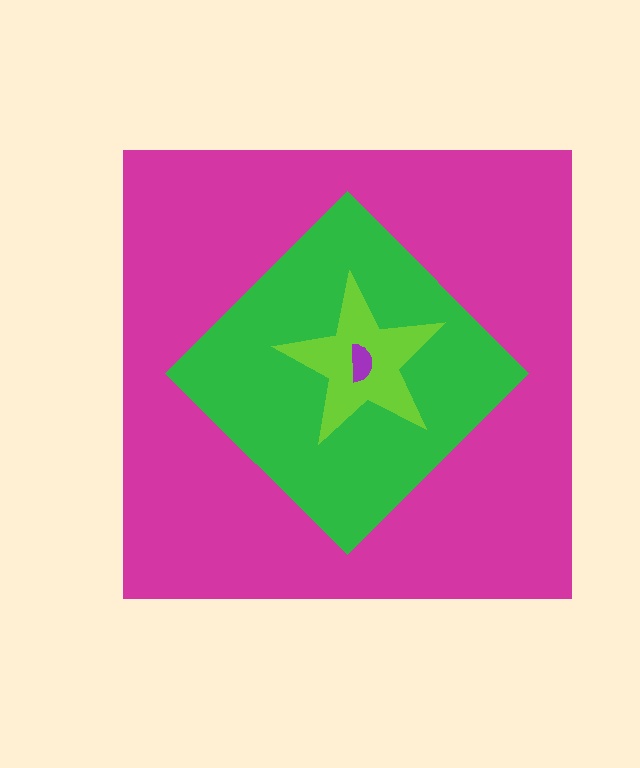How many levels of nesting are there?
4.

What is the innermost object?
The purple semicircle.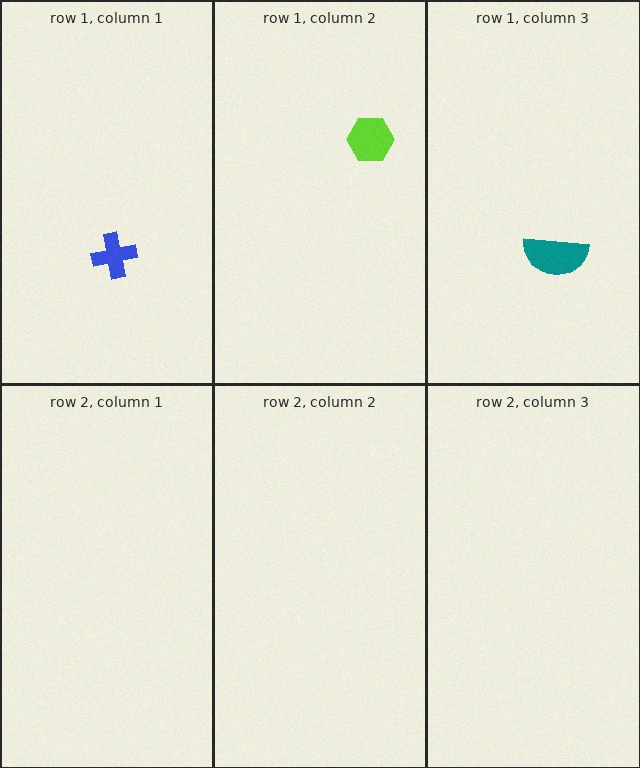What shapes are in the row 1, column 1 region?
The blue cross.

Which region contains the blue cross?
The row 1, column 1 region.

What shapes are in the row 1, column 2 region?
The lime hexagon.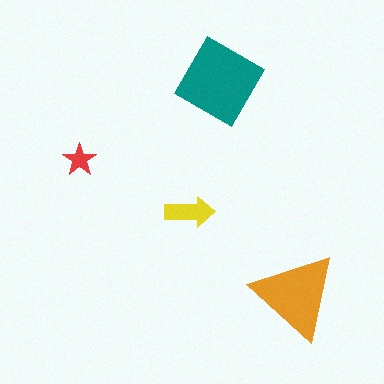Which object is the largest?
The teal diamond.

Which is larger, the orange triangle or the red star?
The orange triangle.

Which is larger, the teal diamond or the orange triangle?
The teal diamond.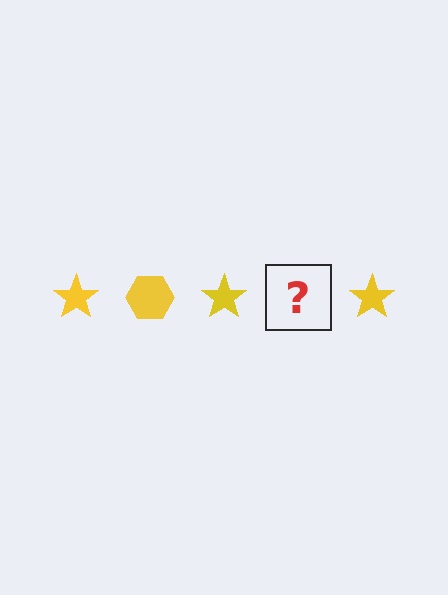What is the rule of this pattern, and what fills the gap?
The rule is that the pattern cycles through star, hexagon shapes in yellow. The gap should be filled with a yellow hexagon.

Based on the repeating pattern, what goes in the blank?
The blank should be a yellow hexagon.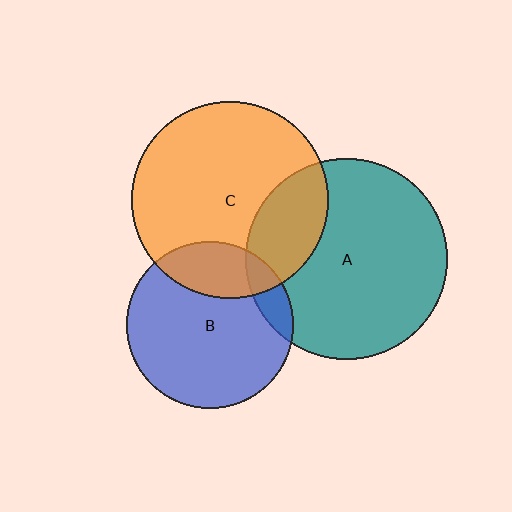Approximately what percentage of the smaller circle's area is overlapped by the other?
Approximately 25%.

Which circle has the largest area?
Circle A (teal).